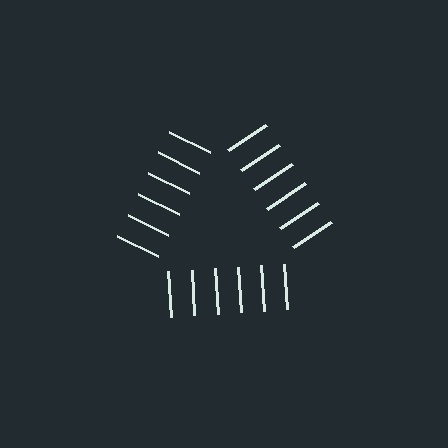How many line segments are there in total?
18 — 6 along each of the 3 edges.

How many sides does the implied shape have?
3 sides — the line-ends trace a triangle.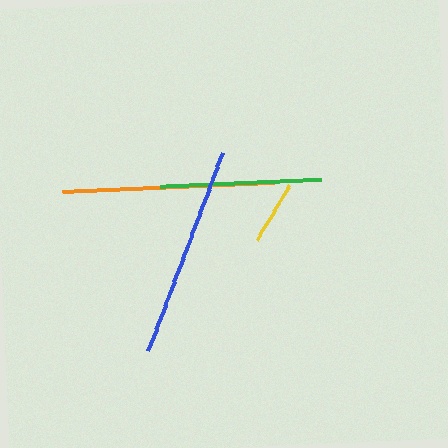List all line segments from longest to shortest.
From longest to shortest: orange, blue, green, yellow.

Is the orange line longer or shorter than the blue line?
The orange line is longer than the blue line.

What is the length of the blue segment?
The blue segment is approximately 212 pixels long.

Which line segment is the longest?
The orange line is the longest at approximately 212 pixels.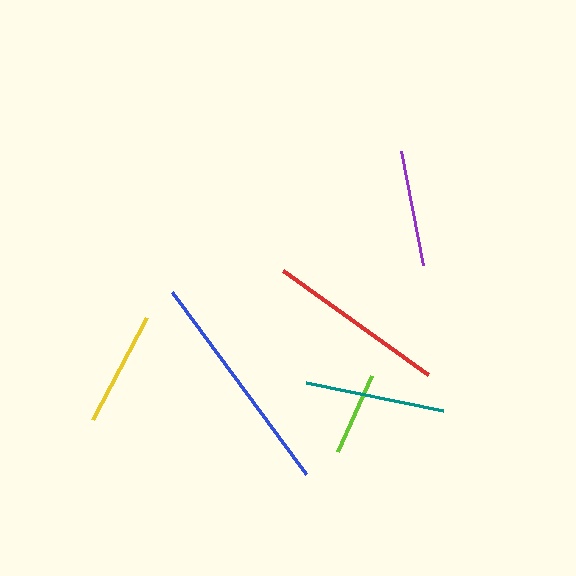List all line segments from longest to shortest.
From longest to shortest: blue, red, teal, purple, yellow, lime.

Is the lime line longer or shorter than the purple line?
The purple line is longer than the lime line.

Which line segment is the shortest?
The lime line is the shortest at approximately 83 pixels.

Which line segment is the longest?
The blue line is the longest at approximately 226 pixels.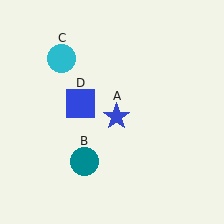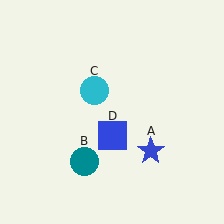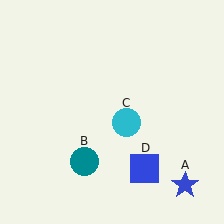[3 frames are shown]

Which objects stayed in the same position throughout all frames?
Teal circle (object B) remained stationary.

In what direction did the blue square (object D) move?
The blue square (object D) moved down and to the right.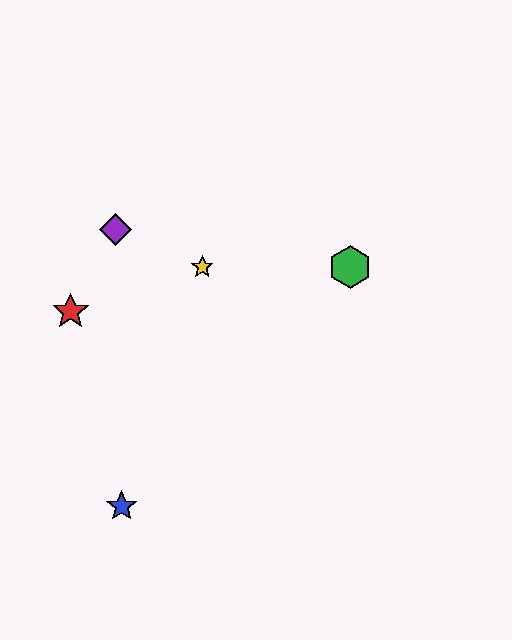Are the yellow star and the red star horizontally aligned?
No, the yellow star is at y≈267 and the red star is at y≈312.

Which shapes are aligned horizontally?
The green hexagon, the yellow star are aligned horizontally.